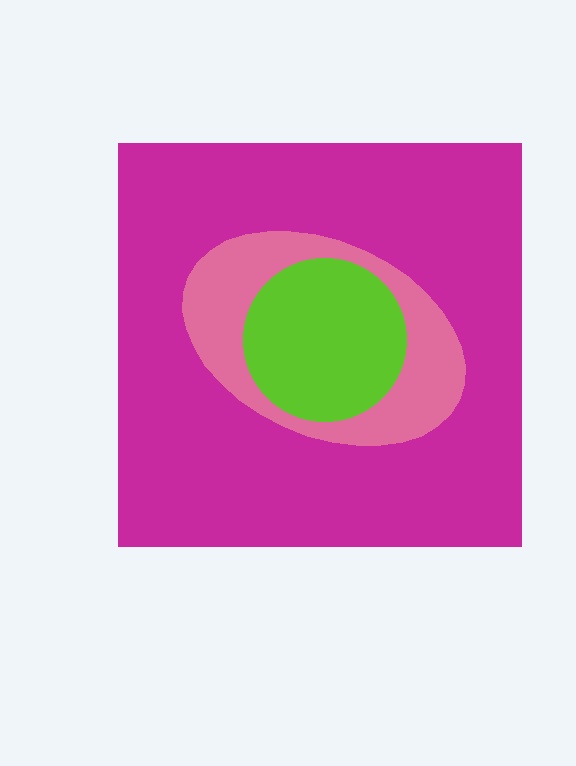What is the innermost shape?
The lime circle.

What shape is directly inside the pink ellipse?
The lime circle.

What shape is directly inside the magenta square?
The pink ellipse.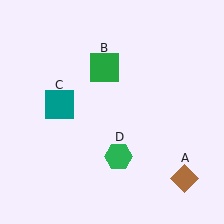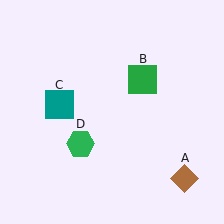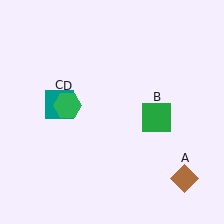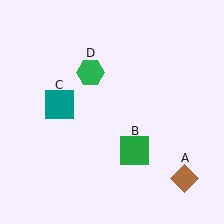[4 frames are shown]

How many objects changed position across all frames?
2 objects changed position: green square (object B), green hexagon (object D).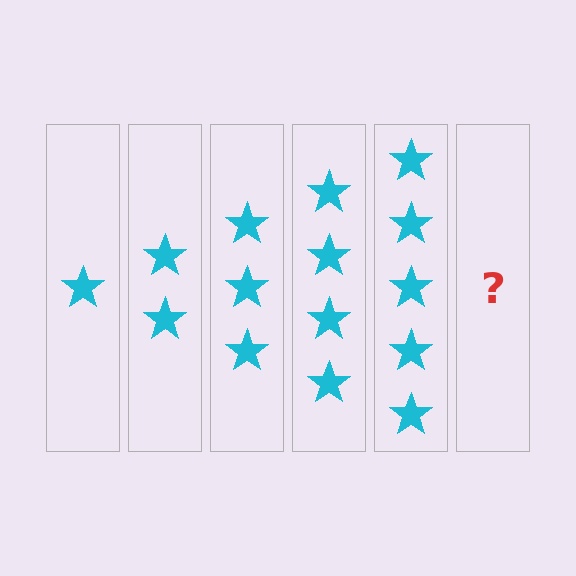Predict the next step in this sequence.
The next step is 6 stars.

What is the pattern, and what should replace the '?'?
The pattern is that each step adds one more star. The '?' should be 6 stars.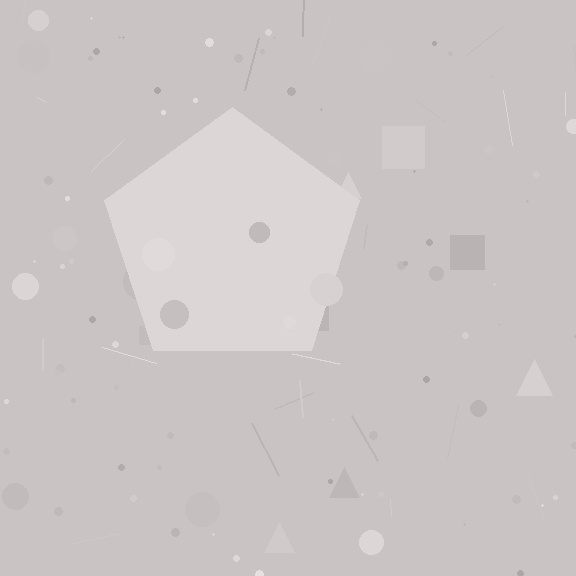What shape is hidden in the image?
A pentagon is hidden in the image.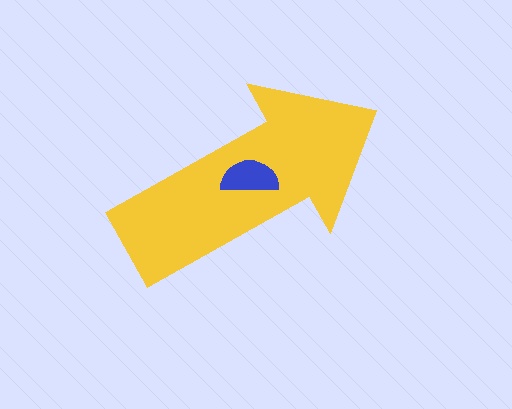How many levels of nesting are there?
2.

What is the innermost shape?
The blue semicircle.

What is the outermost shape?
The yellow arrow.